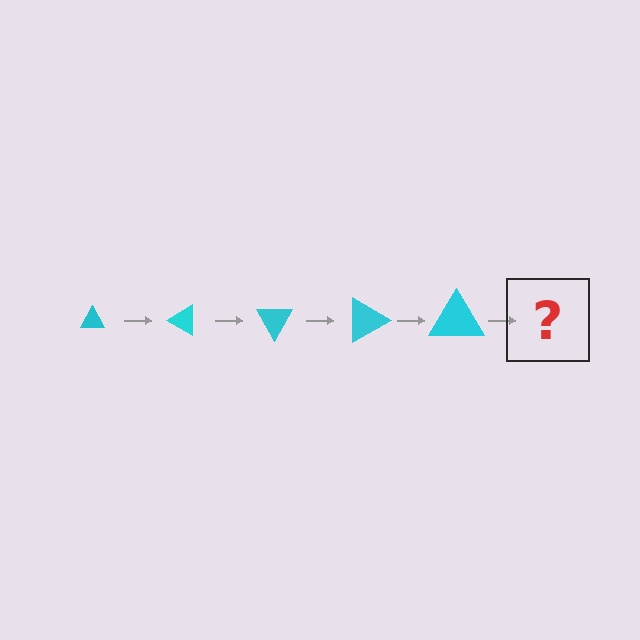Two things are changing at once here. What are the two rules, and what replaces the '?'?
The two rules are that the triangle grows larger each step and it rotates 30 degrees each step. The '?' should be a triangle, larger than the previous one and rotated 150 degrees from the start.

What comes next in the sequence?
The next element should be a triangle, larger than the previous one and rotated 150 degrees from the start.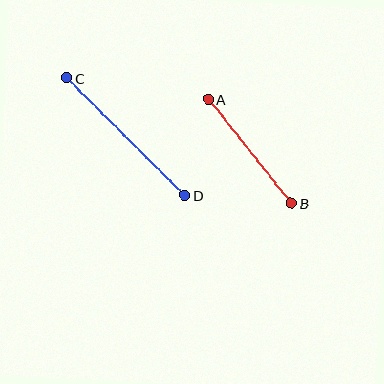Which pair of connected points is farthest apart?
Points C and D are farthest apart.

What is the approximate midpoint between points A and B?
The midpoint is at approximately (250, 151) pixels.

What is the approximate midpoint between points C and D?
The midpoint is at approximately (126, 137) pixels.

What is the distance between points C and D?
The distance is approximately 167 pixels.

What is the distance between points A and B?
The distance is approximately 133 pixels.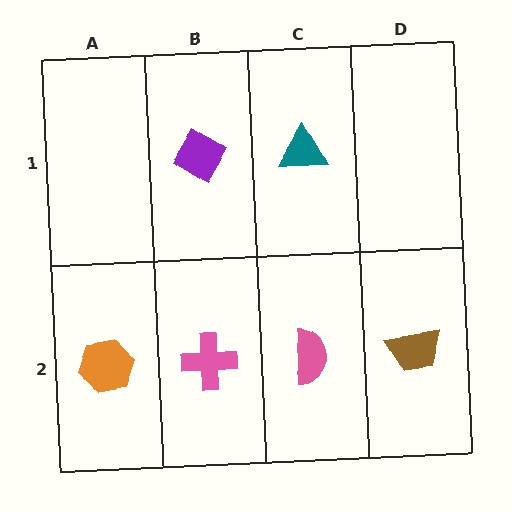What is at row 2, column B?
A pink cross.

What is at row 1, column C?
A teal triangle.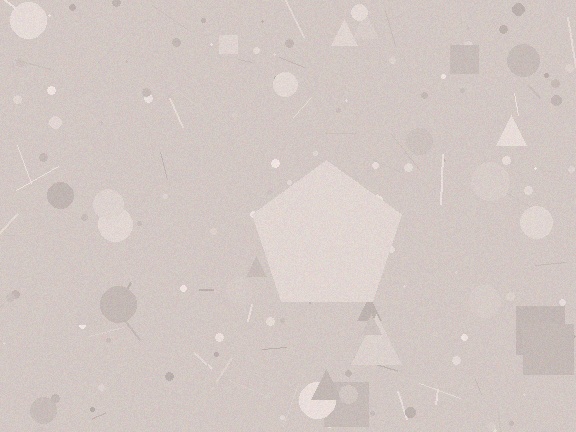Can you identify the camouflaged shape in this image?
The camouflaged shape is a pentagon.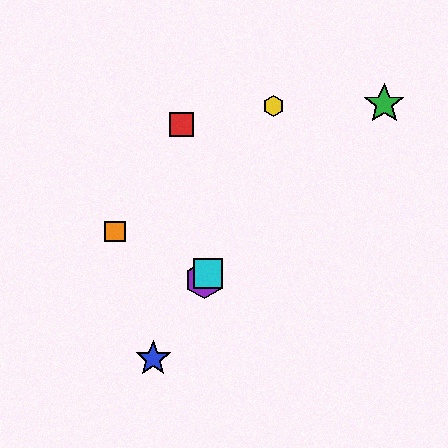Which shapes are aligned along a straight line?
The blue star, the purple hexagon, the cyan square are aligned along a straight line.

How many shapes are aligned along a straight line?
3 shapes (the blue star, the purple hexagon, the cyan square) are aligned along a straight line.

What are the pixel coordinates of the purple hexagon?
The purple hexagon is at (204, 280).